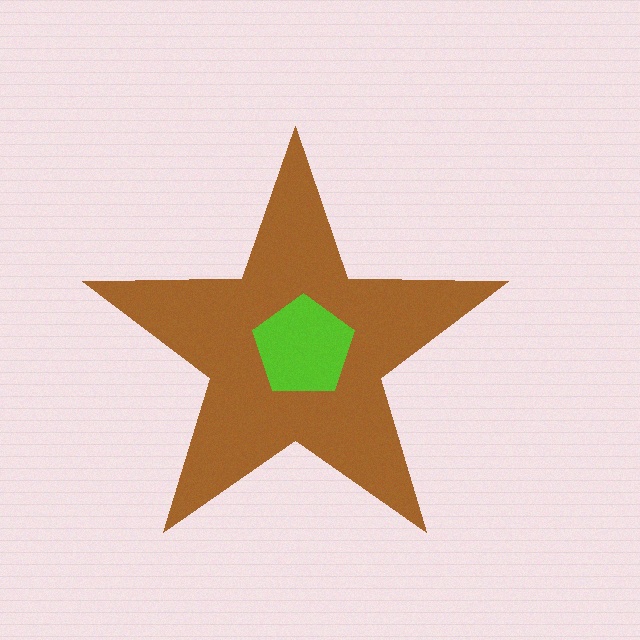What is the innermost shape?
The lime pentagon.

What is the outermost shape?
The brown star.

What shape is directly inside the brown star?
The lime pentagon.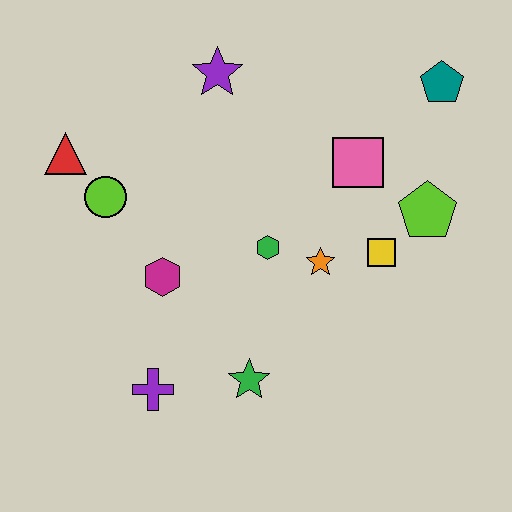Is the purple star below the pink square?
No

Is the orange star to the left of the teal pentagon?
Yes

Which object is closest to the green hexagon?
The orange star is closest to the green hexagon.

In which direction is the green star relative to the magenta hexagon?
The green star is below the magenta hexagon.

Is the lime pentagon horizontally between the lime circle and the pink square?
No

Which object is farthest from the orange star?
The red triangle is farthest from the orange star.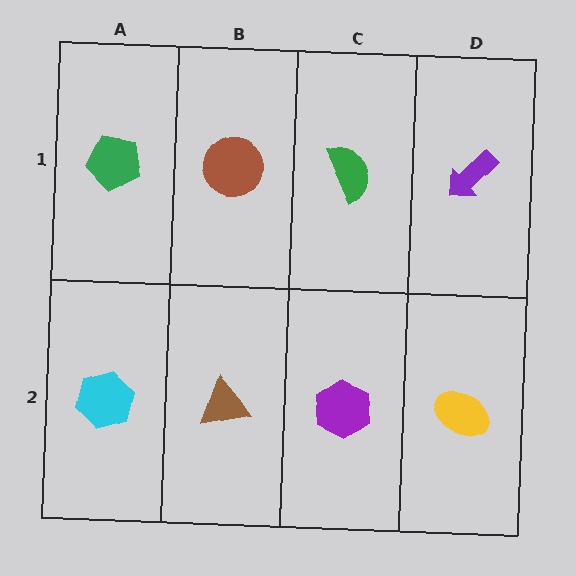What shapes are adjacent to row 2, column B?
A brown circle (row 1, column B), a cyan hexagon (row 2, column A), a purple hexagon (row 2, column C).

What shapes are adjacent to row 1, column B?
A brown triangle (row 2, column B), a green pentagon (row 1, column A), a green semicircle (row 1, column C).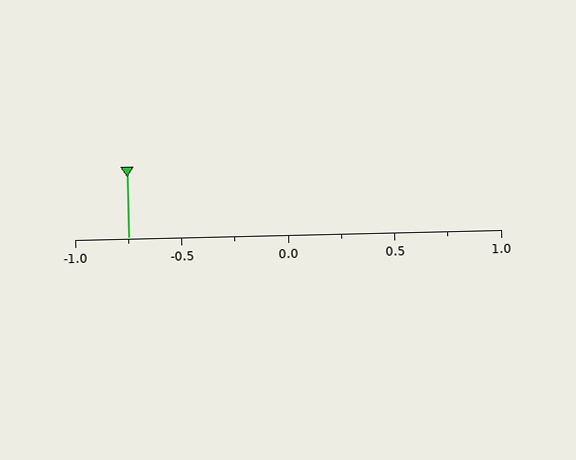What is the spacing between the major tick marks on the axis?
The major ticks are spaced 0.5 apart.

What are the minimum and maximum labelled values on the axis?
The axis runs from -1.0 to 1.0.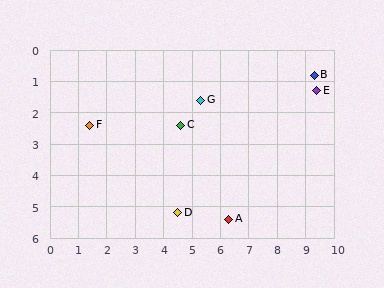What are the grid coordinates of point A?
Point A is at approximately (6.3, 5.4).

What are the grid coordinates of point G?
Point G is at approximately (5.3, 1.6).